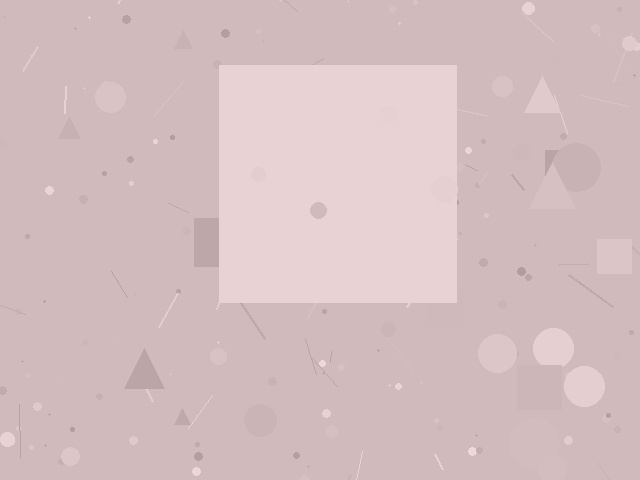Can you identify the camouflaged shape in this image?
The camouflaged shape is a square.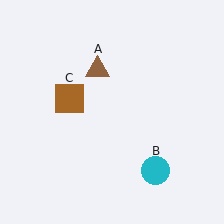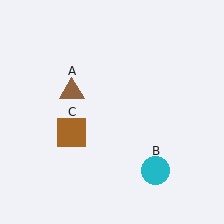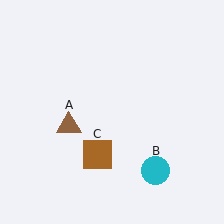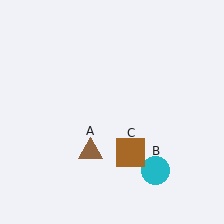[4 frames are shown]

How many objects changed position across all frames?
2 objects changed position: brown triangle (object A), brown square (object C).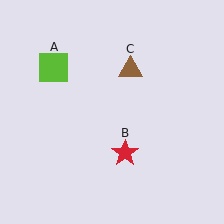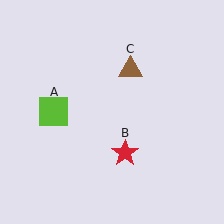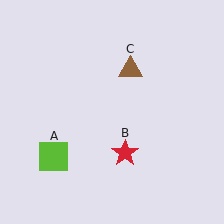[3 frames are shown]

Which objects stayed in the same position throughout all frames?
Red star (object B) and brown triangle (object C) remained stationary.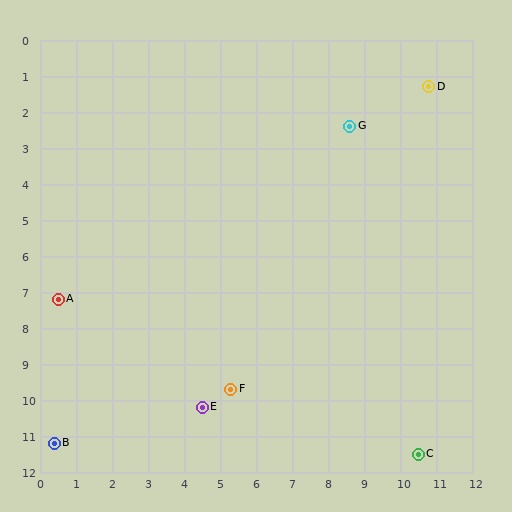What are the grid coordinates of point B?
Point B is at approximately (0.4, 11.2).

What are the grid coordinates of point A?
Point A is at approximately (0.5, 7.2).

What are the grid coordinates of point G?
Point G is at approximately (8.6, 2.4).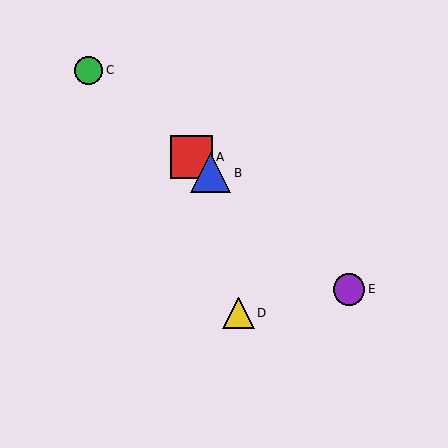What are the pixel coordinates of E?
Object E is at (349, 289).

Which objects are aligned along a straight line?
Objects A, B, C, E are aligned along a straight line.